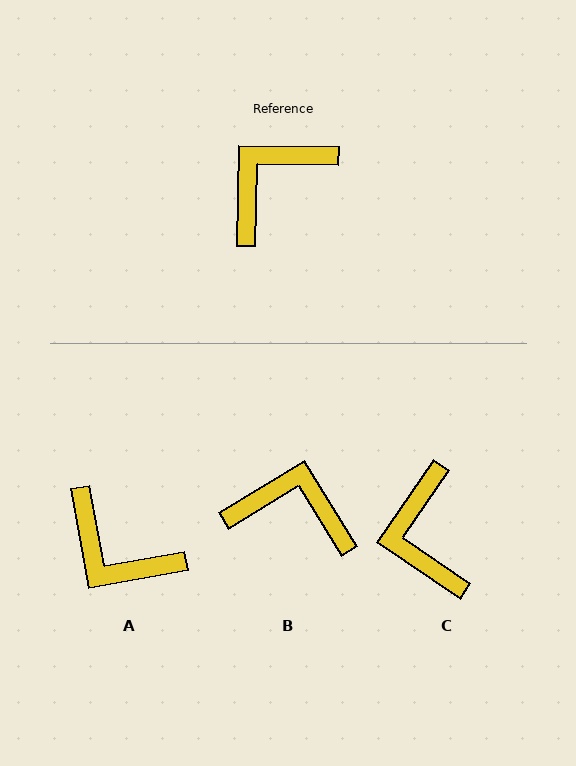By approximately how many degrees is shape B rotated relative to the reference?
Approximately 58 degrees clockwise.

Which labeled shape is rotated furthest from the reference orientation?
A, about 101 degrees away.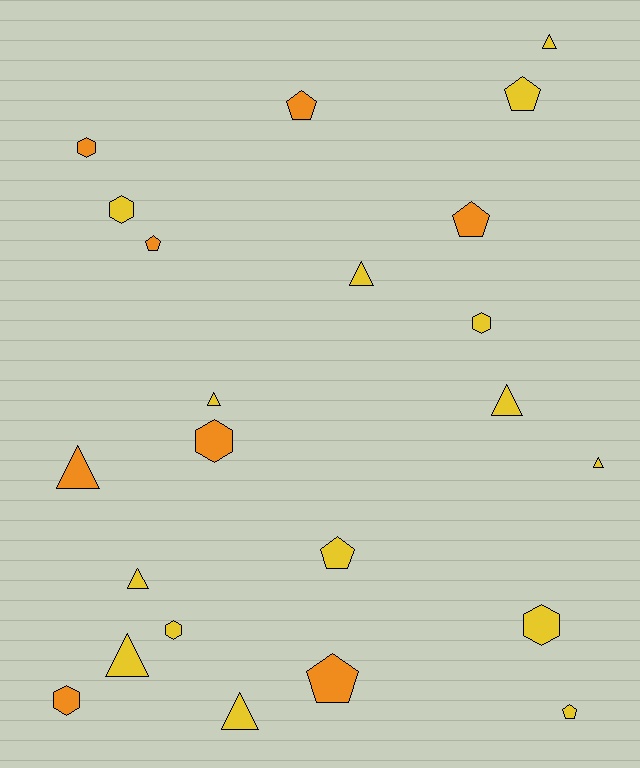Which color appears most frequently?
Yellow, with 15 objects.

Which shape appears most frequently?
Triangle, with 9 objects.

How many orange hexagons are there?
There are 3 orange hexagons.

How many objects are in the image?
There are 23 objects.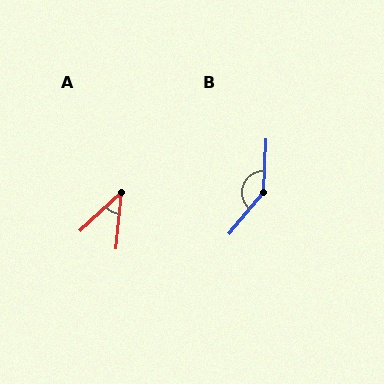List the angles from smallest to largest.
A (42°), B (144°).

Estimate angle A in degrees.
Approximately 42 degrees.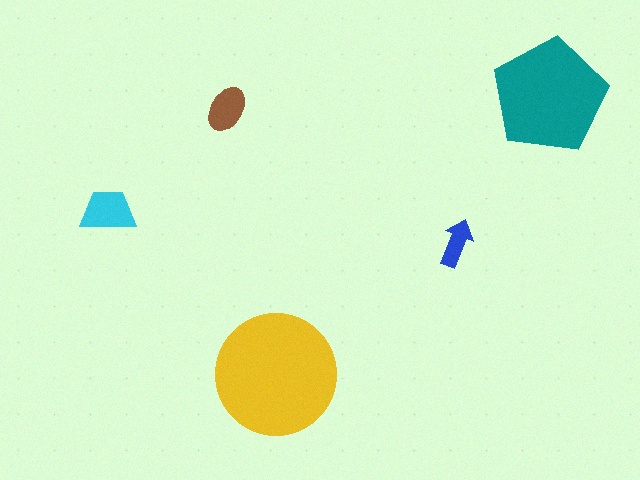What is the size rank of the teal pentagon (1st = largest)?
2nd.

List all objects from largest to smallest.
The yellow circle, the teal pentagon, the cyan trapezoid, the brown ellipse, the blue arrow.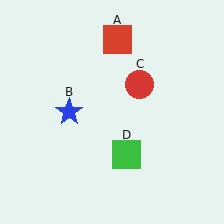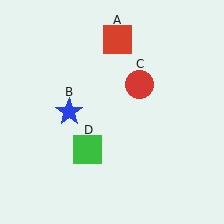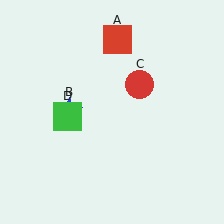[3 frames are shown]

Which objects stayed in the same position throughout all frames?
Red square (object A) and blue star (object B) and red circle (object C) remained stationary.